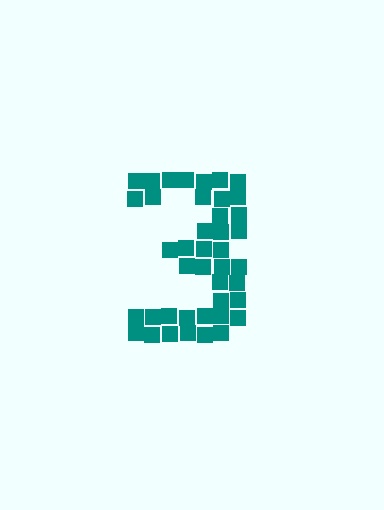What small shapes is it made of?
It is made of small squares.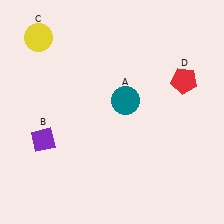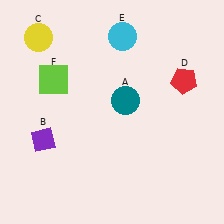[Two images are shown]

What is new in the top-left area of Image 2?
A lime square (F) was added in the top-left area of Image 2.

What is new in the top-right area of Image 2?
A cyan circle (E) was added in the top-right area of Image 2.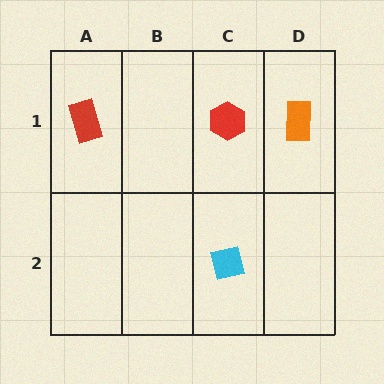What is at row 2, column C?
A cyan square.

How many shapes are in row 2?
1 shape.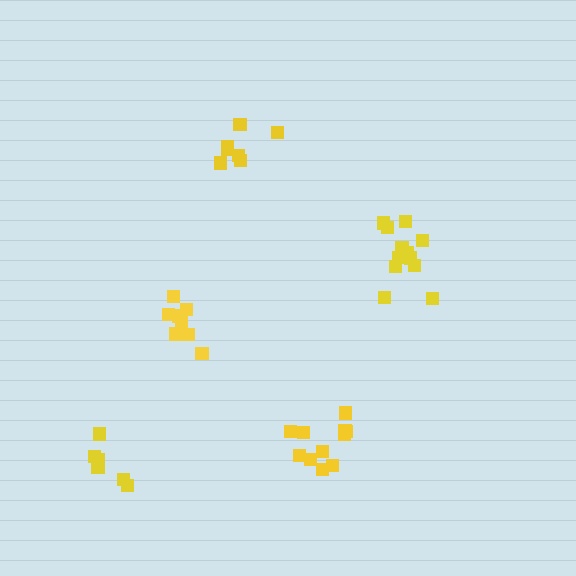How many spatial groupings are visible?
There are 5 spatial groupings.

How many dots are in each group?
Group 1: 12 dots, Group 2: 11 dots, Group 3: 8 dots, Group 4: 7 dots, Group 5: 6 dots (44 total).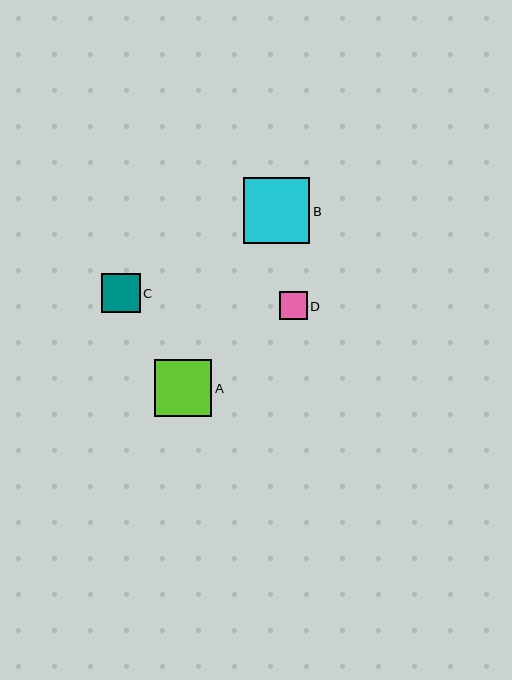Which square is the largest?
Square B is the largest with a size of approximately 66 pixels.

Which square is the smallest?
Square D is the smallest with a size of approximately 28 pixels.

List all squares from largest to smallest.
From largest to smallest: B, A, C, D.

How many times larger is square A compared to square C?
Square A is approximately 1.5 times the size of square C.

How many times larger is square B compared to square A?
Square B is approximately 1.2 times the size of square A.